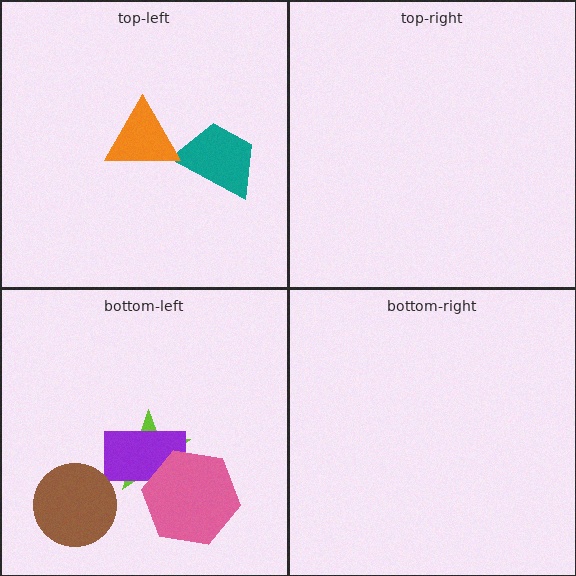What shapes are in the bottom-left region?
The lime star, the purple rectangle, the pink hexagon, the brown circle.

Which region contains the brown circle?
The bottom-left region.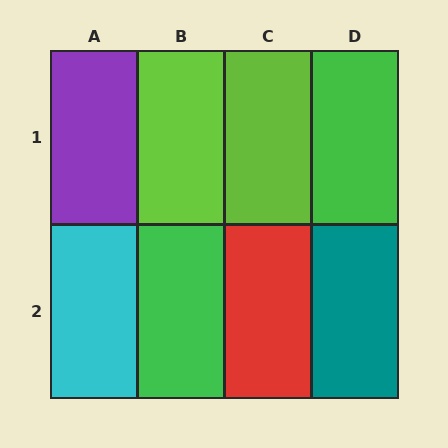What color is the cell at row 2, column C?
Red.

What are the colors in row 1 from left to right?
Purple, lime, lime, green.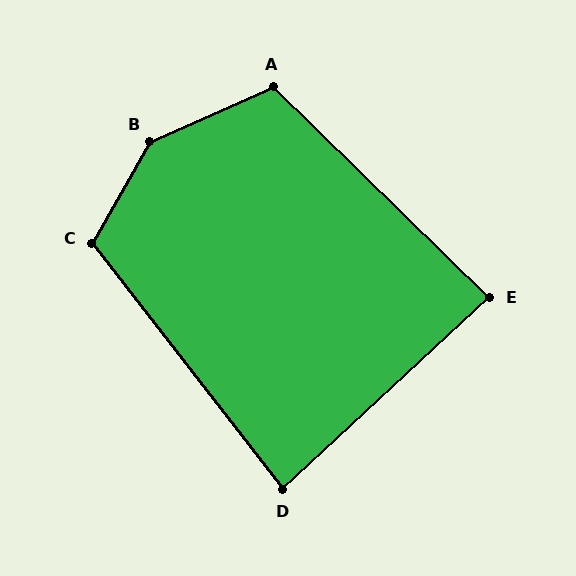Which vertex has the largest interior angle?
B, at approximately 143 degrees.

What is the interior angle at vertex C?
Approximately 112 degrees (obtuse).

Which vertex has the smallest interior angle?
D, at approximately 85 degrees.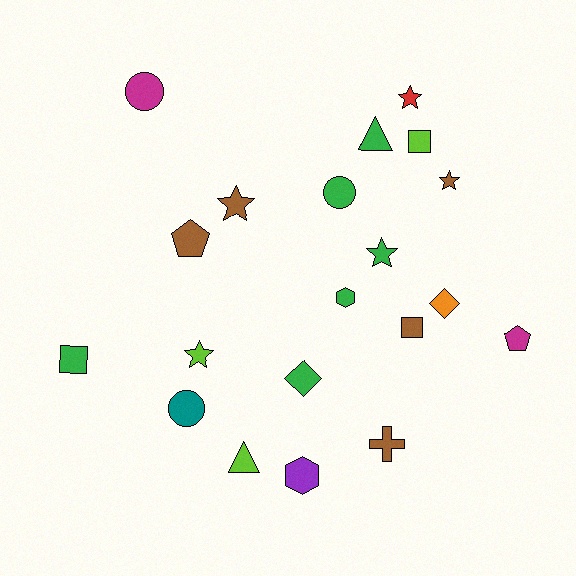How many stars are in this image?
There are 5 stars.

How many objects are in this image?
There are 20 objects.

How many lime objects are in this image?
There are 3 lime objects.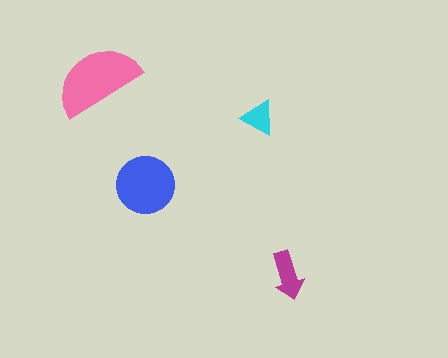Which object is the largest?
The pink semicircle.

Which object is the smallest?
The cyan triangle.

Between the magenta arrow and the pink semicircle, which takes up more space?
The pink semicircle.